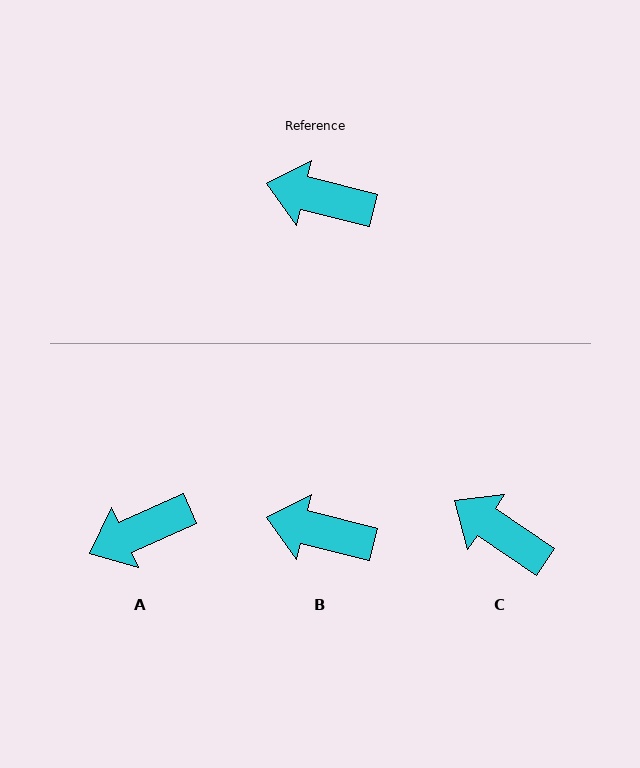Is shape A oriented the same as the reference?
No, it is off by about 38 degrees.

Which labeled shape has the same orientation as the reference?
B.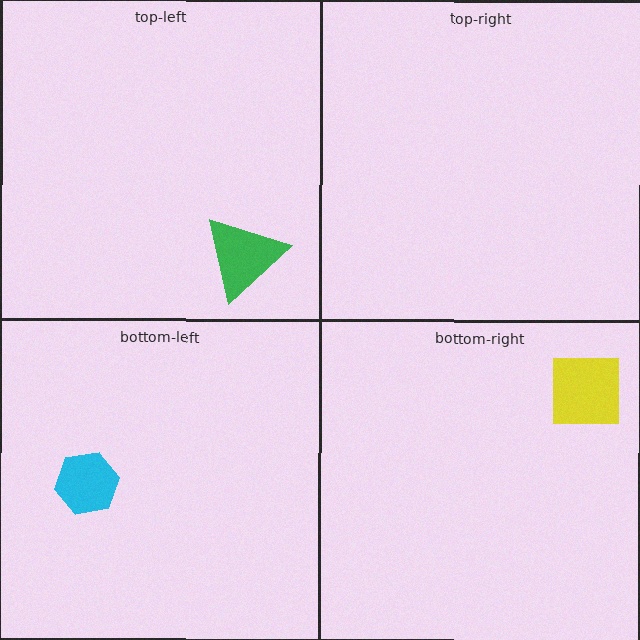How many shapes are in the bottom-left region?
1.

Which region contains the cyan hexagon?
The bottom-left region.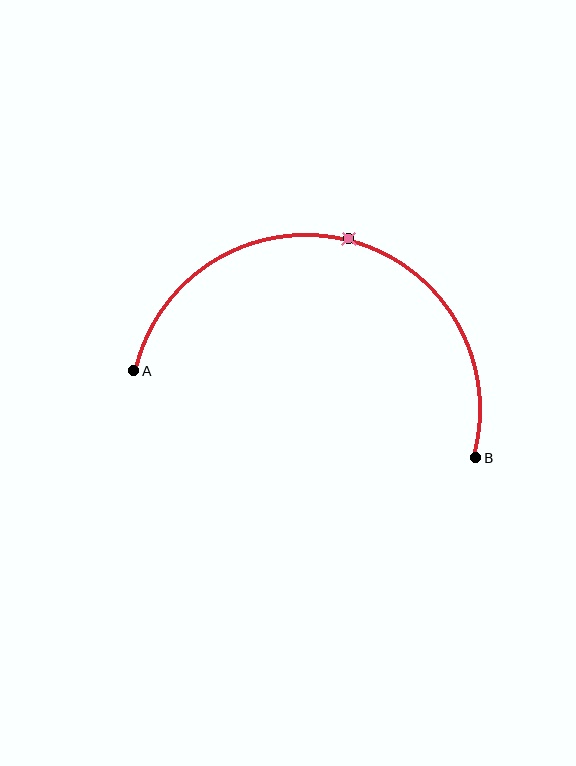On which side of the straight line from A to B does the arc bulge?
The arc bulges above the straight line connecting A and B.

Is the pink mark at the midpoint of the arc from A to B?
Yes. The pink mark lies on the arc at equal arc-length from both A and B — it is the arc midpoint.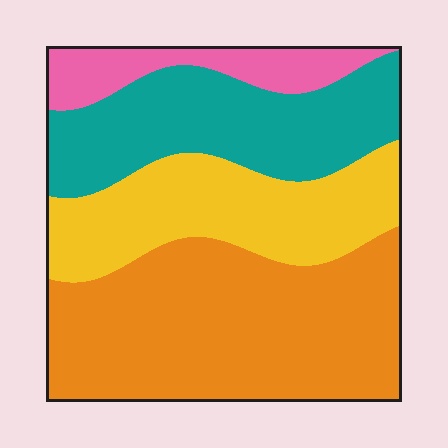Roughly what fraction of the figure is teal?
Teal covers roughly 25% of the figure.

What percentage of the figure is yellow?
Yellow takes up about one quarter (1/4) of the figure.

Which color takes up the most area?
Orange, at roughly 40%.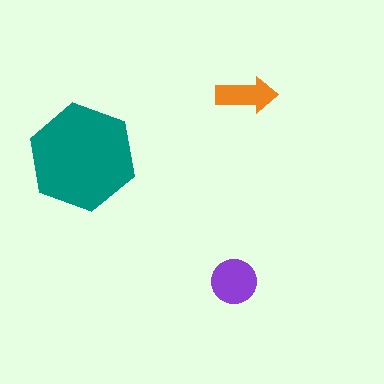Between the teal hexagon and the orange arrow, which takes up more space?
The teal hexagon.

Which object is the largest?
The teal hexagon.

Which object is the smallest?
The orange arrow.